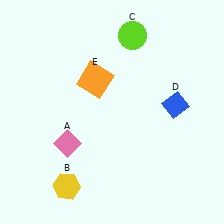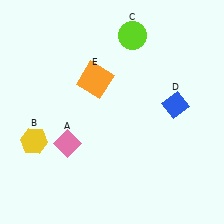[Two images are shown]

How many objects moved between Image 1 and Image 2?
1 object moved between the two images.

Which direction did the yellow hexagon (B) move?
The yellow hexagon (B) moved up.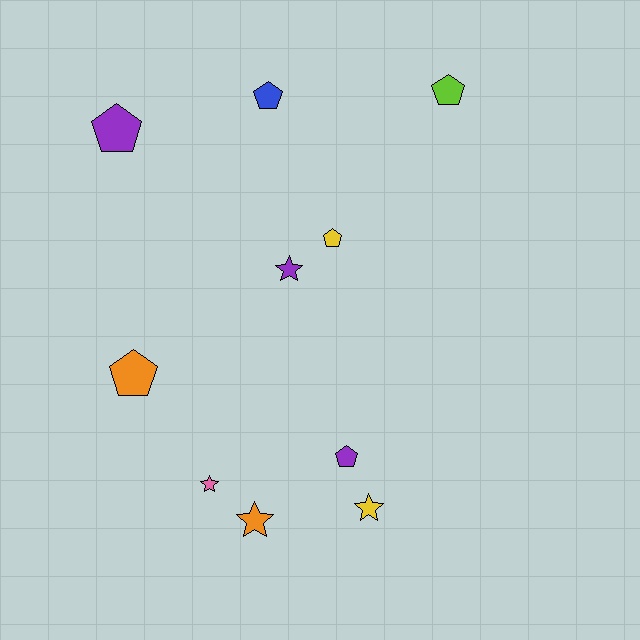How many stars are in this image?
There are 4 stars.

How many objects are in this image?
There are 10 objects.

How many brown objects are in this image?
There are no brown objects.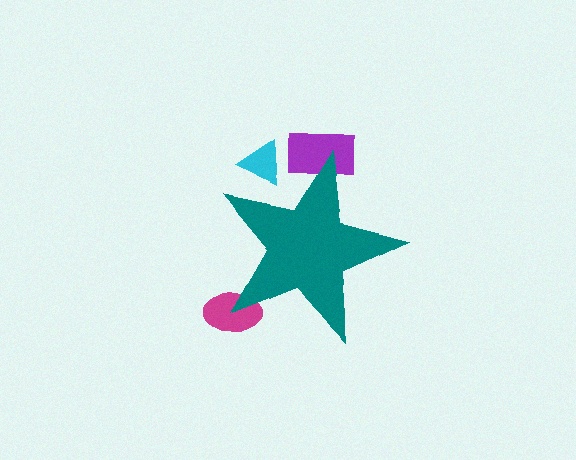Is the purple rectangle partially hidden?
Yes, the purple rectangle is partially hidden behind the teal star.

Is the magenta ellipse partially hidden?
Yes, the magenta ellipse is partially hidden behind the teal star.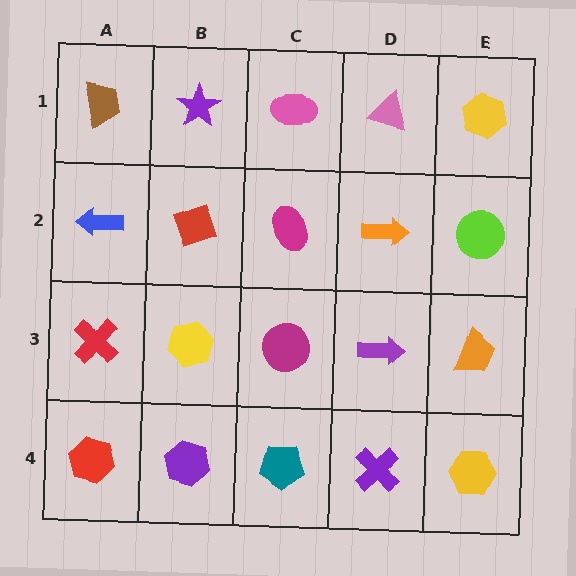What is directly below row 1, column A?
A blue arrow.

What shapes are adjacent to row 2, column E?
A yellow hexagon (row 1, column E), an orange trapezoid (row 3, column E), an orange arrow (row 2, column D).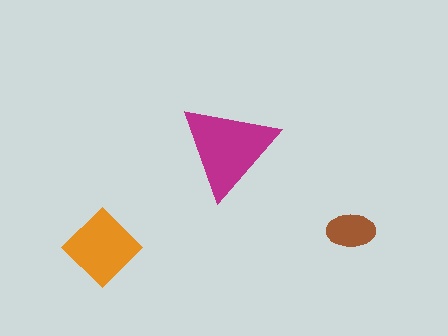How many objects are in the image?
There are 3 objects in the image.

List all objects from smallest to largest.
The brown ellipse, the orange diamond, the magenta triangle.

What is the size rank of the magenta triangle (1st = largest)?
1st.